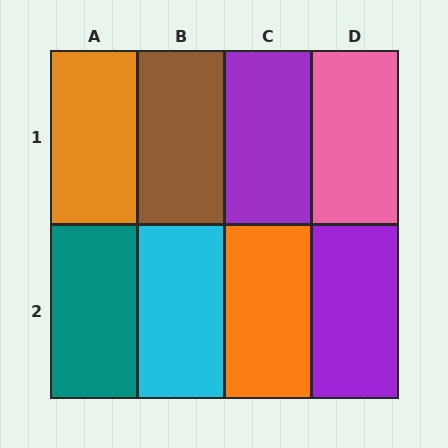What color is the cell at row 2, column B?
Cyan.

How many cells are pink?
1 cell is pink.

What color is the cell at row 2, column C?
Orange.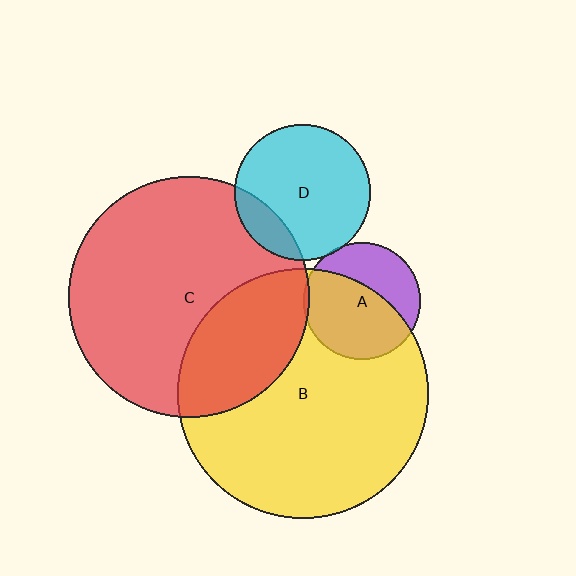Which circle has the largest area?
Circle B (yellow).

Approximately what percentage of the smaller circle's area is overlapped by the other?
Approximately 30%.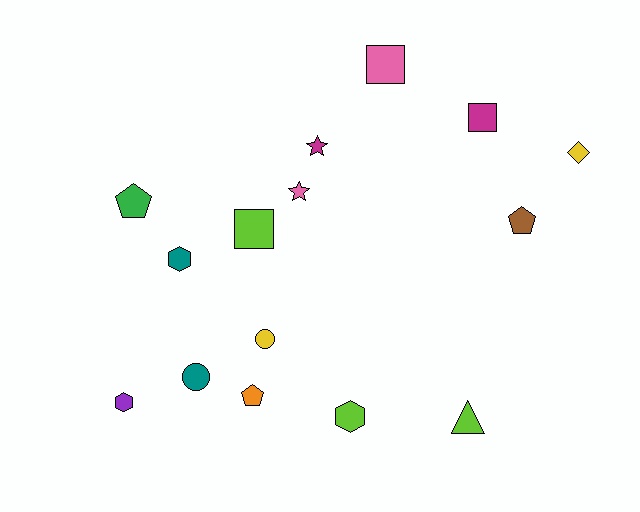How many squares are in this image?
There are 3 squares.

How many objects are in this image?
There are 15 objects.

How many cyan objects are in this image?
There are no cyan objects.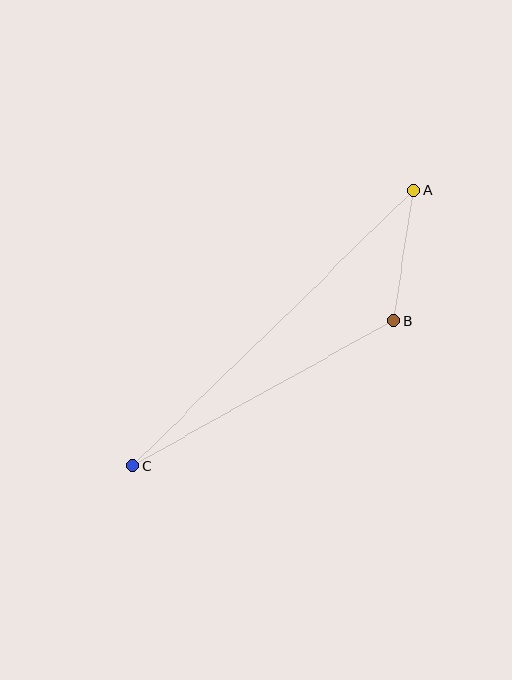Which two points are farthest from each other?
Points A and C are farthest from each other.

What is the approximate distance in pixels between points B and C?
The distance between B and C is approximately 298 pixels.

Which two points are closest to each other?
Points A and B are closest to each other.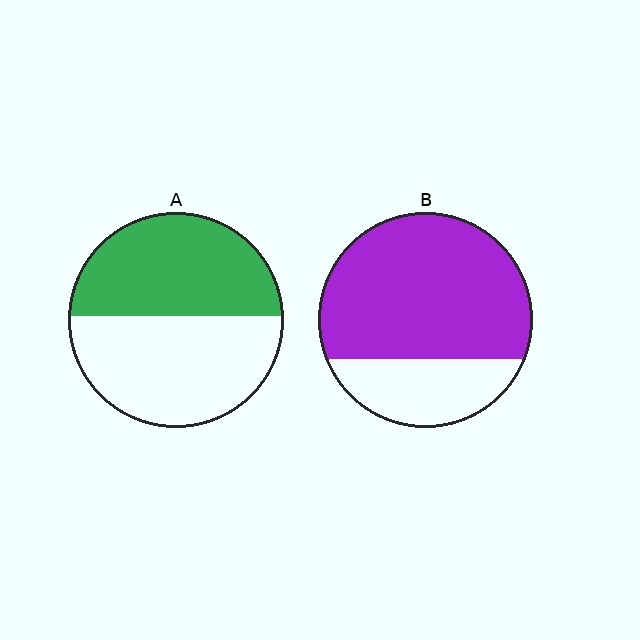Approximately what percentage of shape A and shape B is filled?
A is approximately 50% and B is approximately 75%.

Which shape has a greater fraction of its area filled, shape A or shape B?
Shape B.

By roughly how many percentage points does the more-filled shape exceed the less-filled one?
By roughly 25 percentage points (B over A).